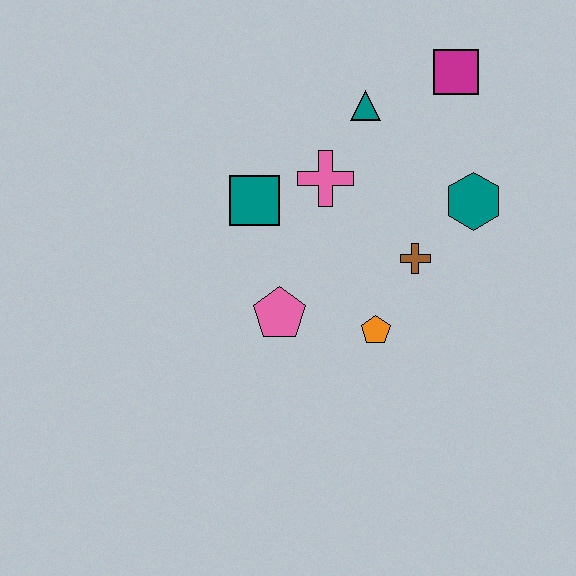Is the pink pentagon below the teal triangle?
Yes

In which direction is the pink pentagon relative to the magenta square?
The pink pentagon is below the magenta square.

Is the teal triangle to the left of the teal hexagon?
Yes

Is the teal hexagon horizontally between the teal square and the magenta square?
No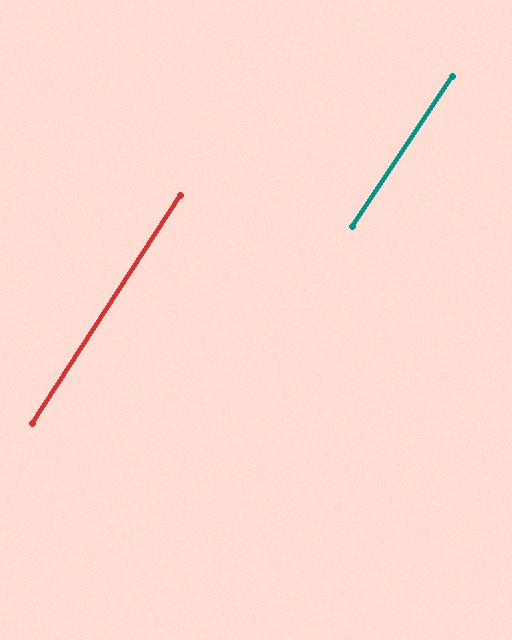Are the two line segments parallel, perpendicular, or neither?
Parallel — their directions differ by only 0.6°.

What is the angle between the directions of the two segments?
Approximately 1 degree.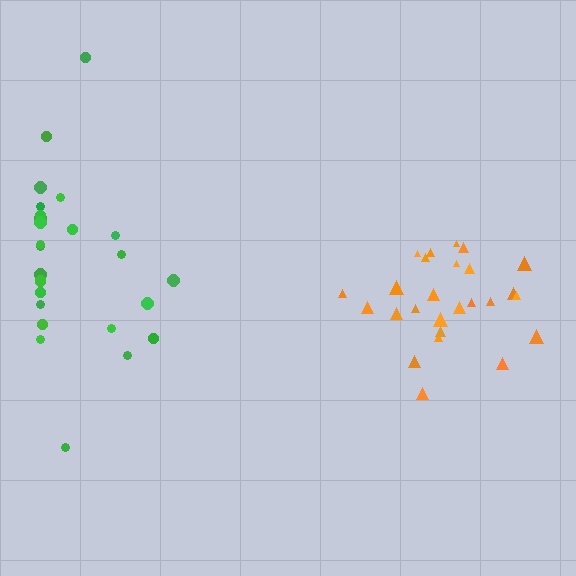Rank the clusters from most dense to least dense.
orange, green.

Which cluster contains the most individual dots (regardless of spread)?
Green (28).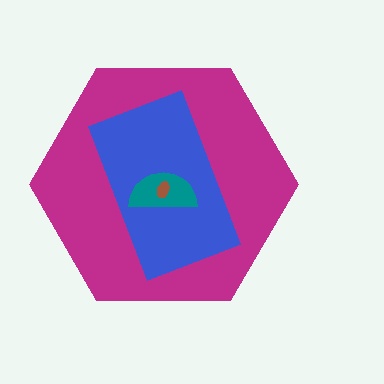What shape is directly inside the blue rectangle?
The teal semicircle.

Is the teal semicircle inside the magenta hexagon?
Yes.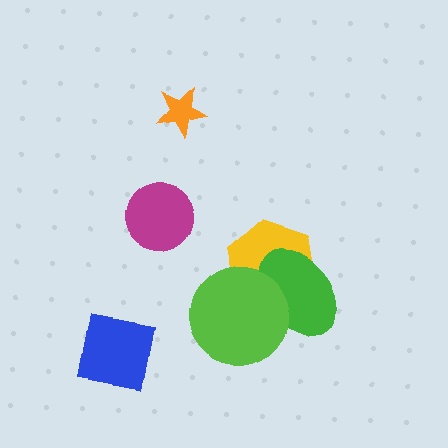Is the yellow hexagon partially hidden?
Yes, it is partially covered by another shape.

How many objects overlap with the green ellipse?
2 objects overlap with the green ellipse.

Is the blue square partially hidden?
No, no other shape covers it.